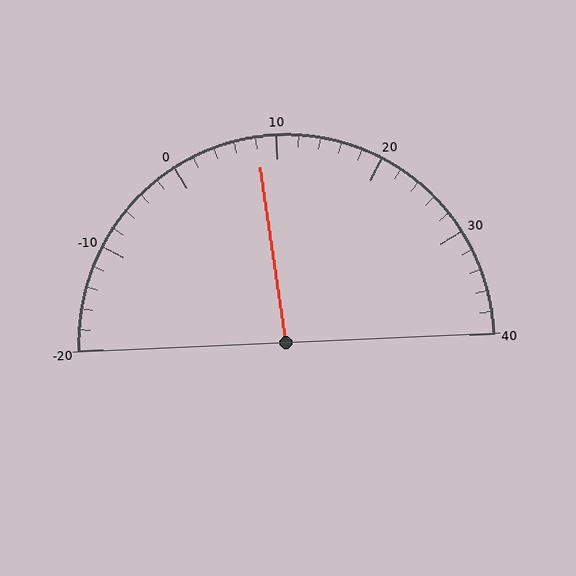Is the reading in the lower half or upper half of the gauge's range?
The reading is in the lower half of the range (-20 to 40).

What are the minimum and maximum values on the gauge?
The gauge ranges from -20 to 40.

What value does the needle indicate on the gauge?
The needle indicates approximately 8.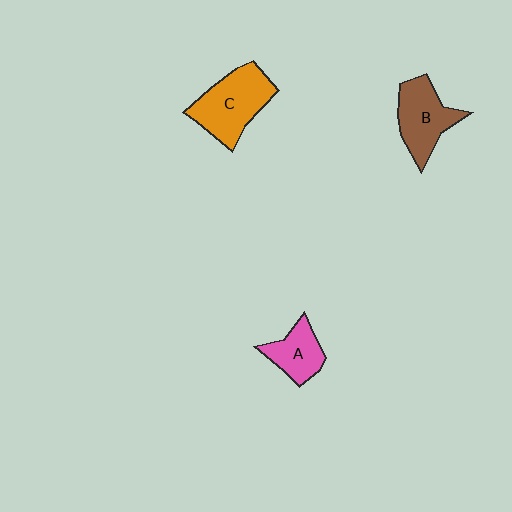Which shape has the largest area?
Shape C (orange).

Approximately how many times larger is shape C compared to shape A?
Approximately 1.7 times.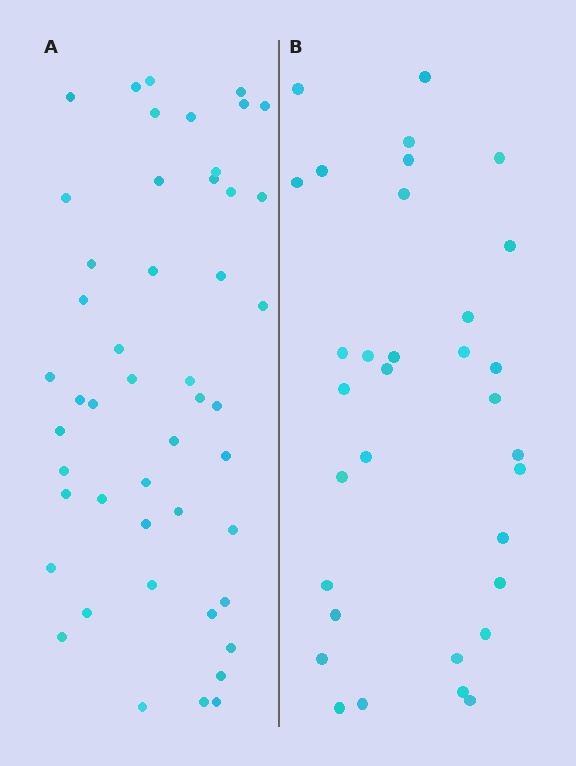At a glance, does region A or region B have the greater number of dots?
Region A (the left region) has more dots.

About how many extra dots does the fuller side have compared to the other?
Region A has approximately 15 more dots than region B.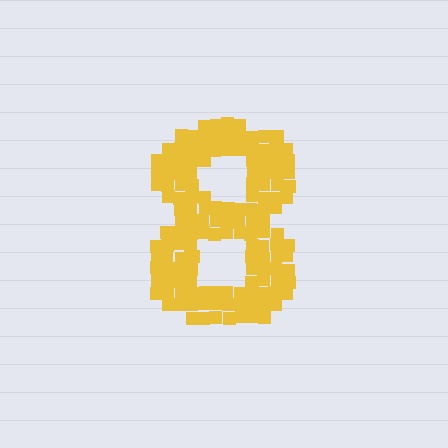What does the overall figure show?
The overall figure shows the digit 8.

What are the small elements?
The small elements are squares.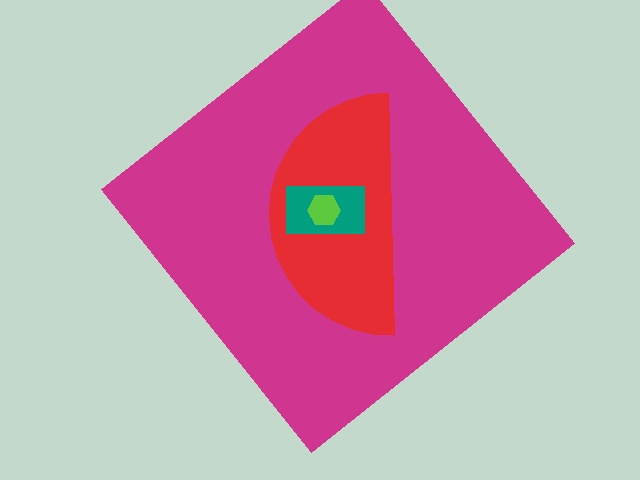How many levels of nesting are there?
4.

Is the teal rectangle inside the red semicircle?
Yes.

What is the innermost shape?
The lime hexagon.